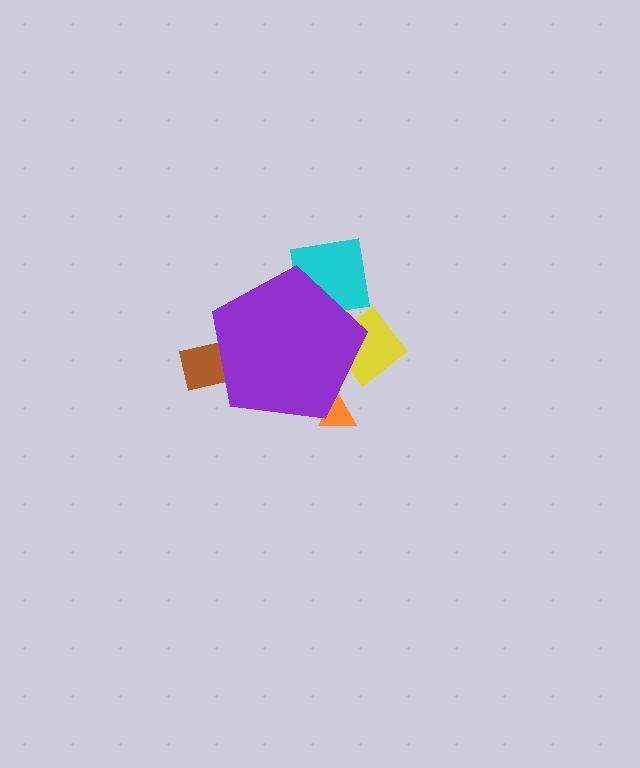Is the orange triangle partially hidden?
Yes, the orange triangle is partially hidden behind the purple pentagon.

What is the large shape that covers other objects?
A purple pentagon.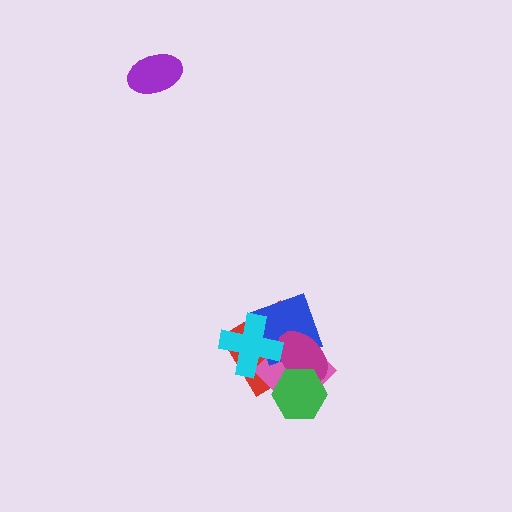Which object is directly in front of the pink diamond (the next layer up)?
The blue square is directly in front of the pink diamond.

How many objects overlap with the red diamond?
5 objects overlap with the red diamond.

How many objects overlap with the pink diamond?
5 objects overlap with the pink diamond.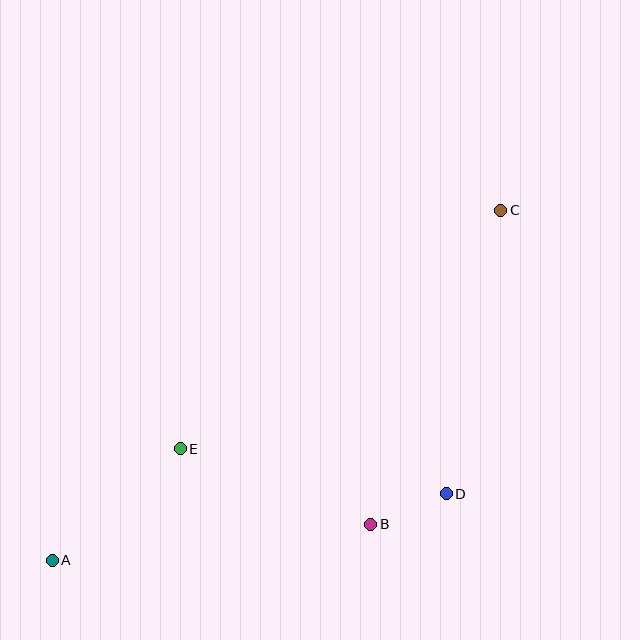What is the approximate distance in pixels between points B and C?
The distance between B and C is approximately 340 pixels.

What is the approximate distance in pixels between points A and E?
The distance between A and E is approximately 170 pixels.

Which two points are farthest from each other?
Points A and C are farthest from each other.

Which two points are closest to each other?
Points B and D are closest to each other.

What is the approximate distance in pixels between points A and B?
The distance between A and B is approximately 320 pixels.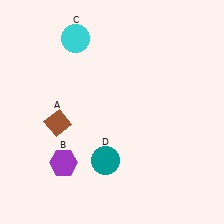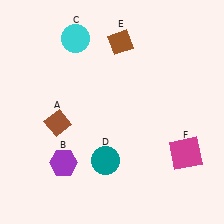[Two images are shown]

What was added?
A brown diamond (E), a magenta square (F) were added in Image 2.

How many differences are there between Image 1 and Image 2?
There are 2 differences between the two images.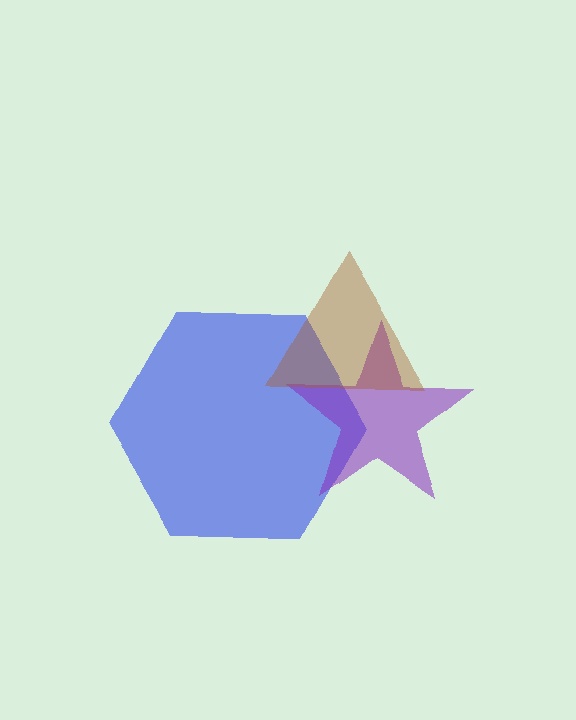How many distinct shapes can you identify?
There are 3 distinct shapes: a blue hexagon, a purple star, a brown triangle.